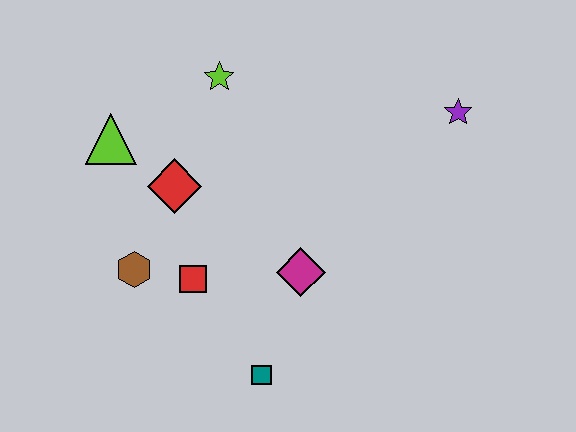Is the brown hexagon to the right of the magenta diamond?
No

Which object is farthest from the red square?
The purple star is farthest from the red square.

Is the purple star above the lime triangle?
Yes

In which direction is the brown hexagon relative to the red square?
The brown hexagon is to the left of the red square.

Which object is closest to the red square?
The brown hexagon is closest to the red square.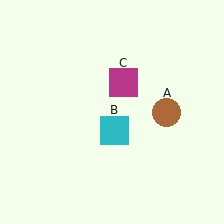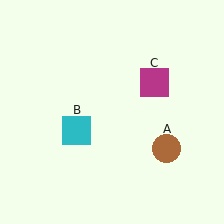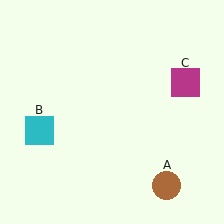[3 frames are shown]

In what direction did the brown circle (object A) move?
The brown circle (object A) moved down.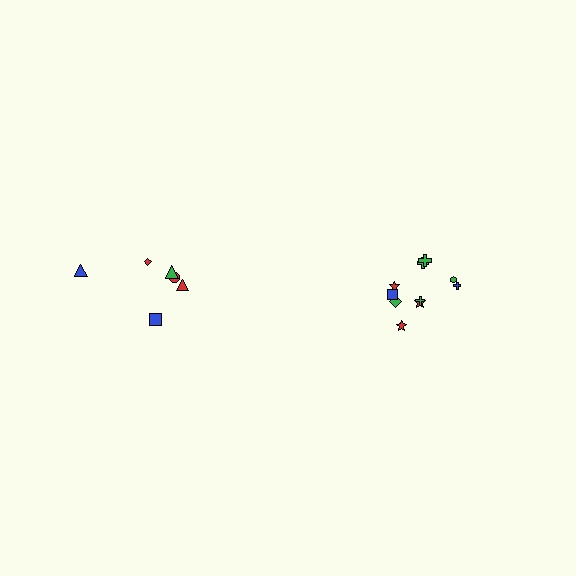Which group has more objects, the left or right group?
The right group.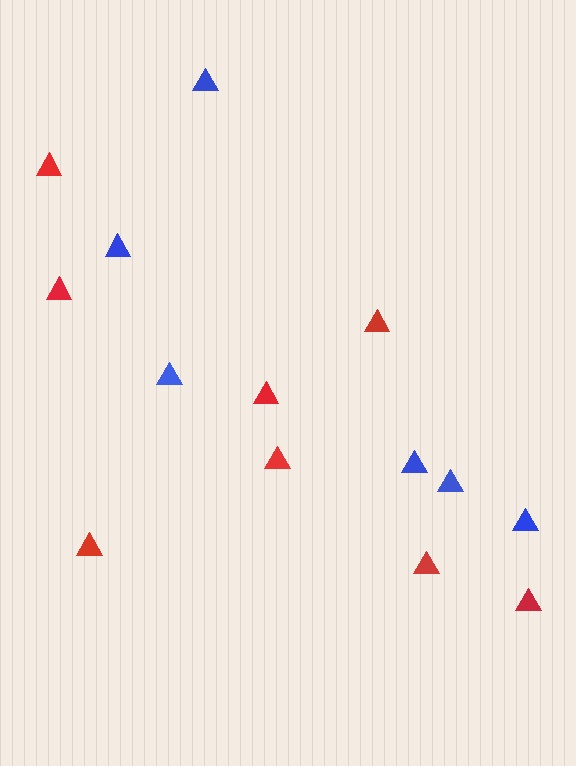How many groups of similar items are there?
There are 2 groups: one group of red triangles (8) and one group of blue triangles (6).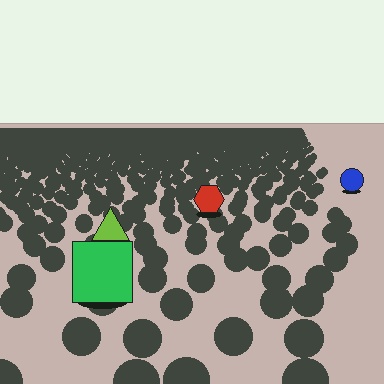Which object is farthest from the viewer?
The blue circle is farthest from the viewer. It appears smaller and the ground texture around it is denser.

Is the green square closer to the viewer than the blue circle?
Yes. The green square is closer — you can tell from the texture gradient: the ground texture is coarser near it.